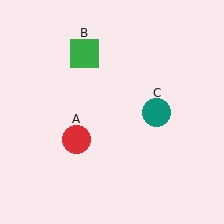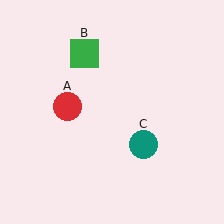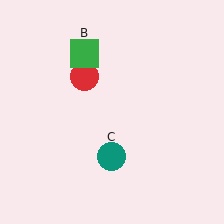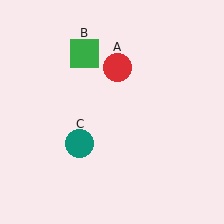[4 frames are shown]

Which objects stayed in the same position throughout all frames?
Green square (object B) remained stationary.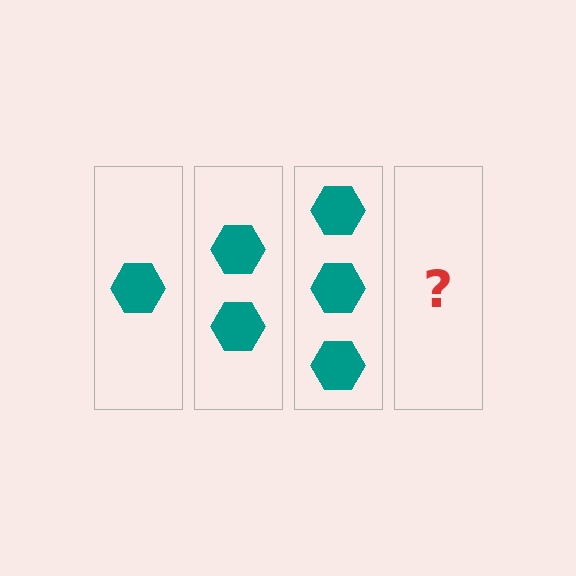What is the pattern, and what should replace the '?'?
The pattern is that each step adds one more hexagon. The '?' should be 4 hexagons.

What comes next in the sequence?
The next element should be 4 hexagons.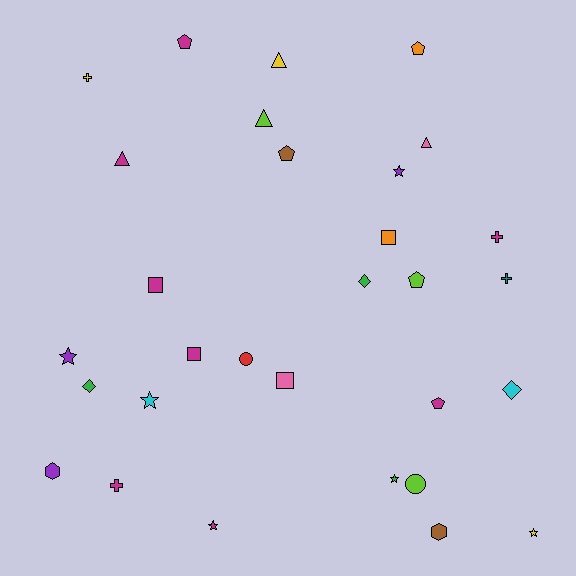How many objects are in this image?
There are 30 objects.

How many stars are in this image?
There are 6 stars.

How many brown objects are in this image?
There are 2 brown objects.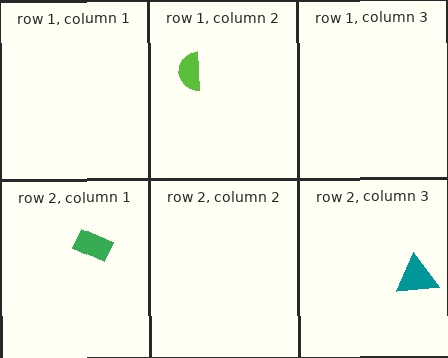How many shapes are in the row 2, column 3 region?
1.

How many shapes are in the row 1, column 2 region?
1.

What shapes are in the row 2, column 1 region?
The green rectangle.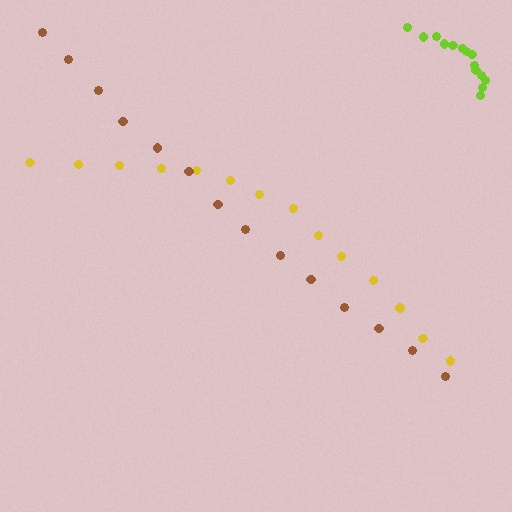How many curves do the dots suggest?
There are 3 distinct paths.